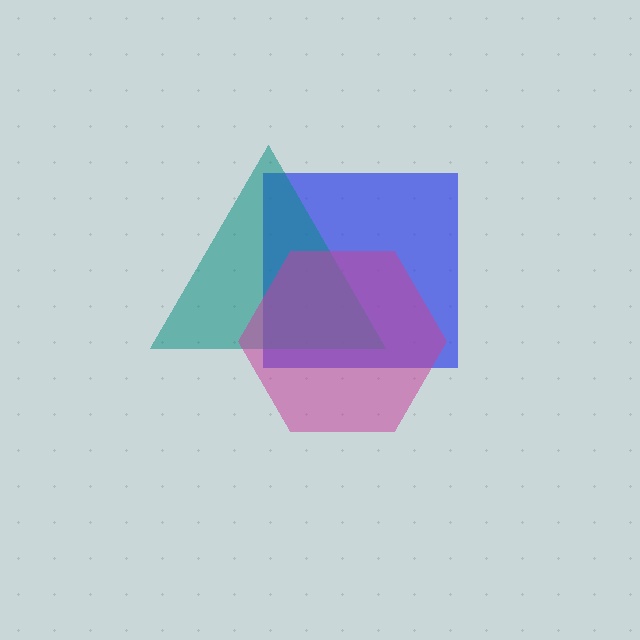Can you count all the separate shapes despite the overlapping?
Yes, there are 3 separate shapes.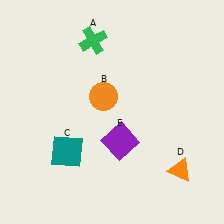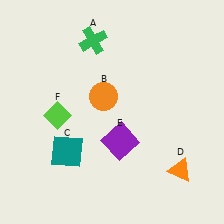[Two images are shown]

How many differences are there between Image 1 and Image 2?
There is 1 difference between the two images.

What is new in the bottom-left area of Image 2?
A lime diamond (F) was added in the bottom-left area of Image 2.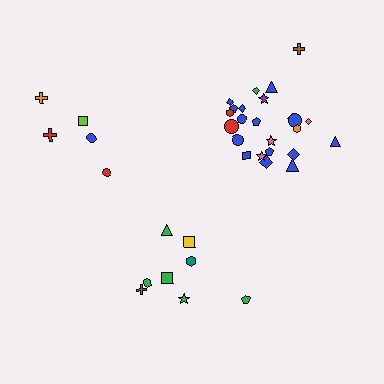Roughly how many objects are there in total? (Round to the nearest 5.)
Roughly 40 objects in total.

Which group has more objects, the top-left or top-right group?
The top-right group.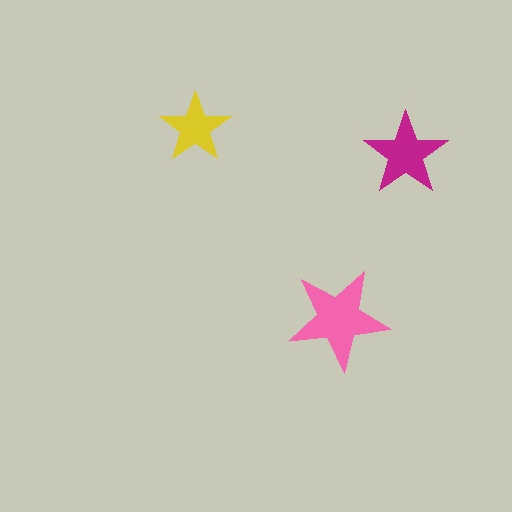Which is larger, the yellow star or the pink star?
The pink one.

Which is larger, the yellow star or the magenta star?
The magenta one.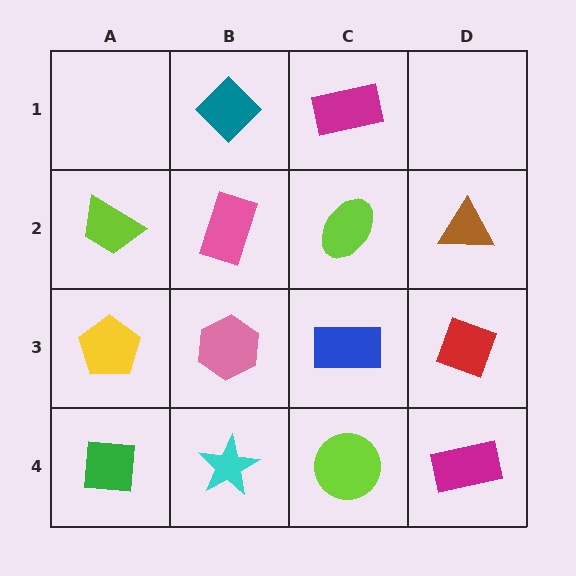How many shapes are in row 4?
4 shapes.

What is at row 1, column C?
A magenta rectangle.